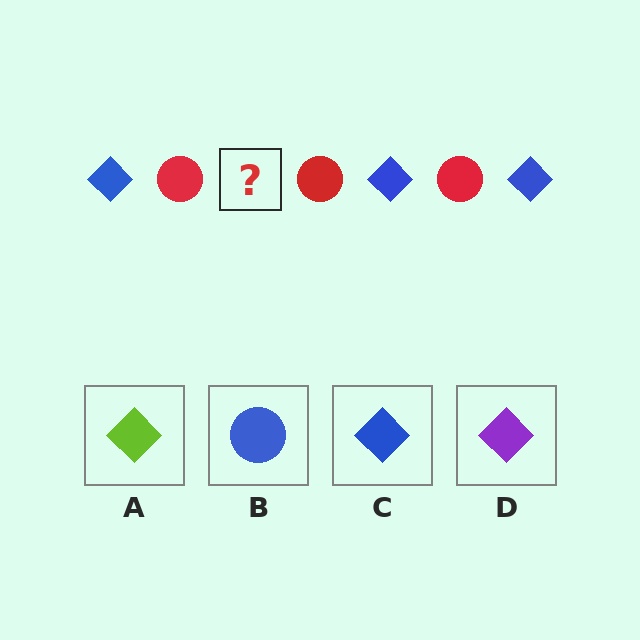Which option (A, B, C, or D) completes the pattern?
C.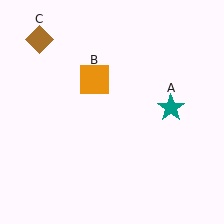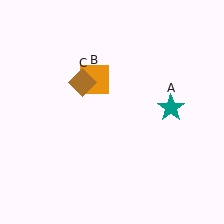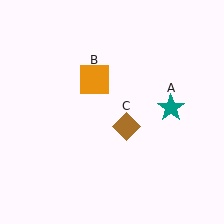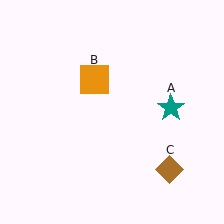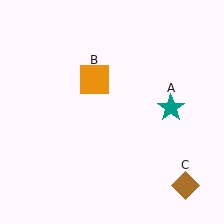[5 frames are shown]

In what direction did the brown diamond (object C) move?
The brown diamond (object C) moved down and to the right.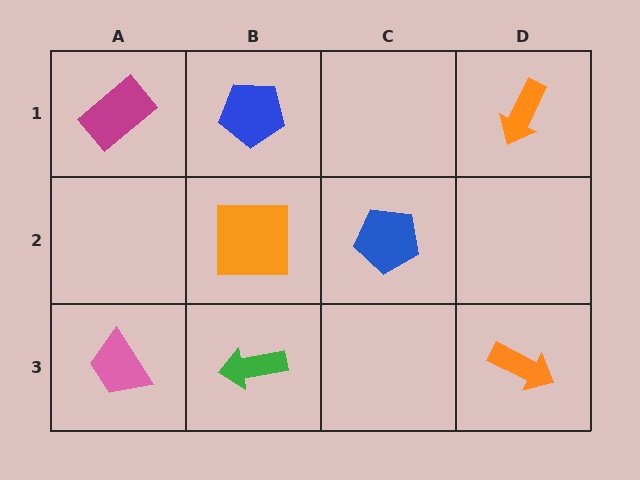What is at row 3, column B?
A green arrow.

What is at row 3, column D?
An orange arrow.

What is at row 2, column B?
An orange square.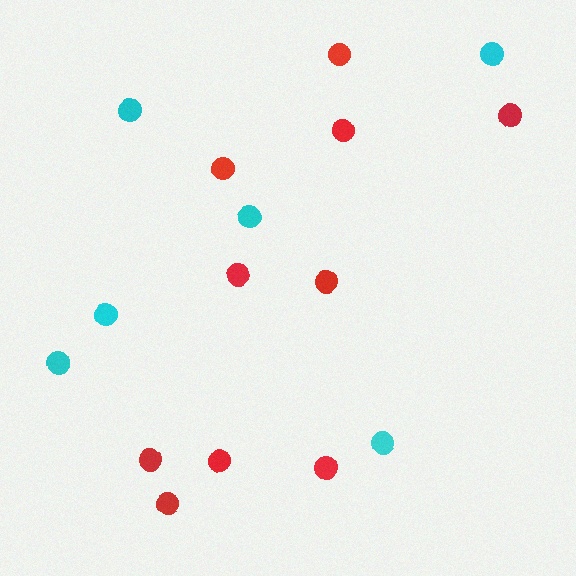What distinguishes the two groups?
There are 2 groups: one group of red circles (10) and one group of cyan circles (6).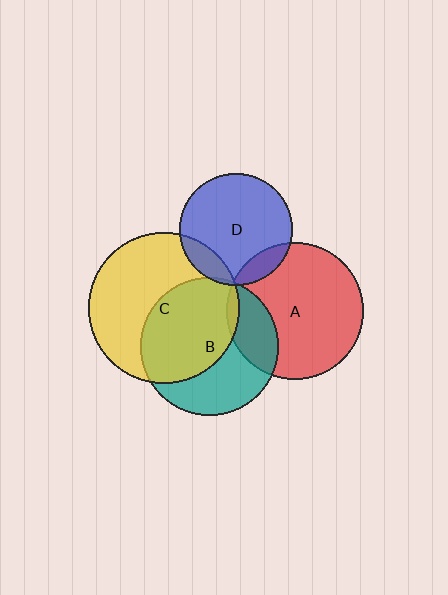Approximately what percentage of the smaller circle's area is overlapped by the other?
Approximately 55%.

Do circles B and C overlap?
Yes.